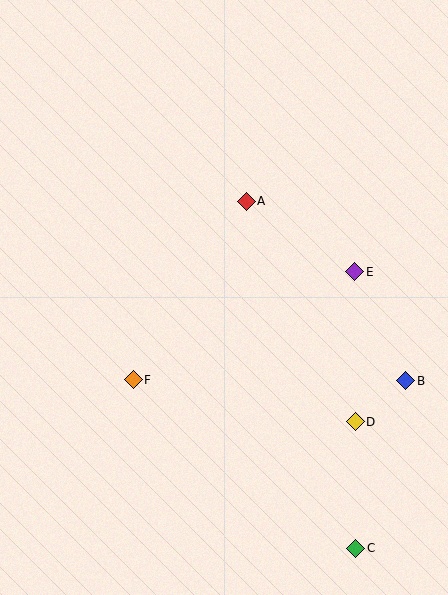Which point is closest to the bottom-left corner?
Point F is closest to the bottom-left corner.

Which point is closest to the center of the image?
Point A at (246, 201) is closest to the center.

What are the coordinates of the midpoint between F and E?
The midpoint between F and E is at (244, 326).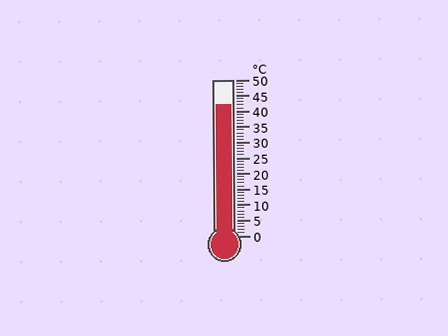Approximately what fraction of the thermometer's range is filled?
The thermometer is filled to approximately 85% of its range.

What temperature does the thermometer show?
The thermometer shows approximately 42°C.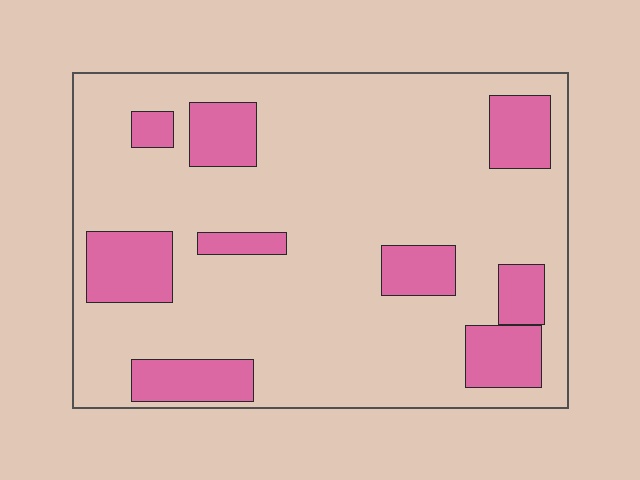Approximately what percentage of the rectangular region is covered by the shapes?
Approximately 20%.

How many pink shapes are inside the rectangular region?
9.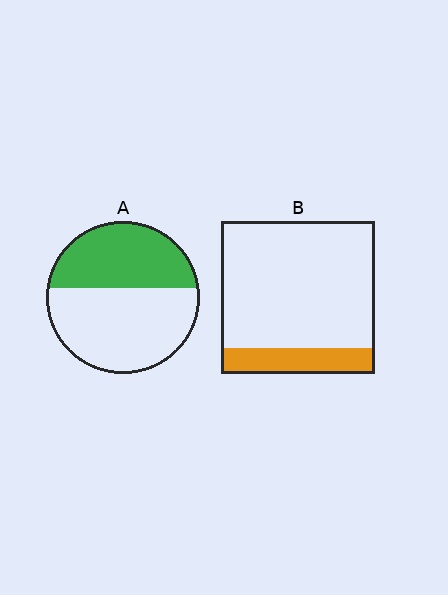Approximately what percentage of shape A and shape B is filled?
A is approximately 40% and B is approximately 15%.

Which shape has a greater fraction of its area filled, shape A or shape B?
Shape A.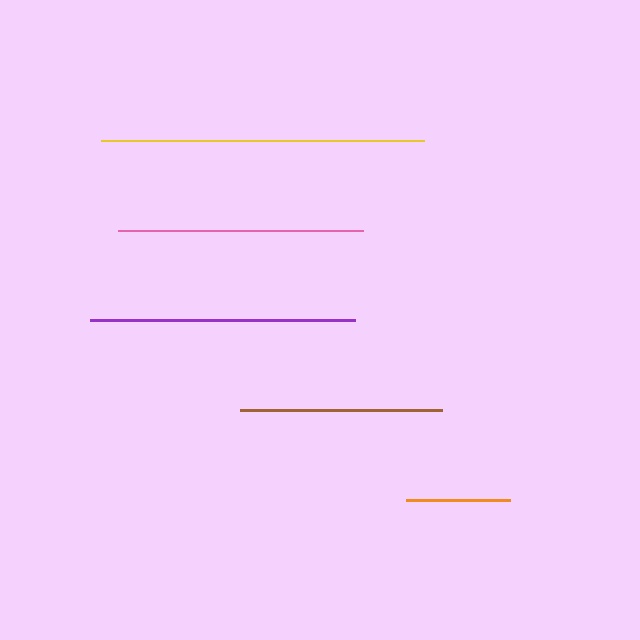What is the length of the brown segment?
The brown segment is approximately 202 pixels long.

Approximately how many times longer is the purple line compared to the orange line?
The purple line is approximately 2.6 times the length of the orange line.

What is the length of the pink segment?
The pink segment is approximately 245 pixels long.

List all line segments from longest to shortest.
From longest to shortest: yellow, purple, pink, brown, orange.